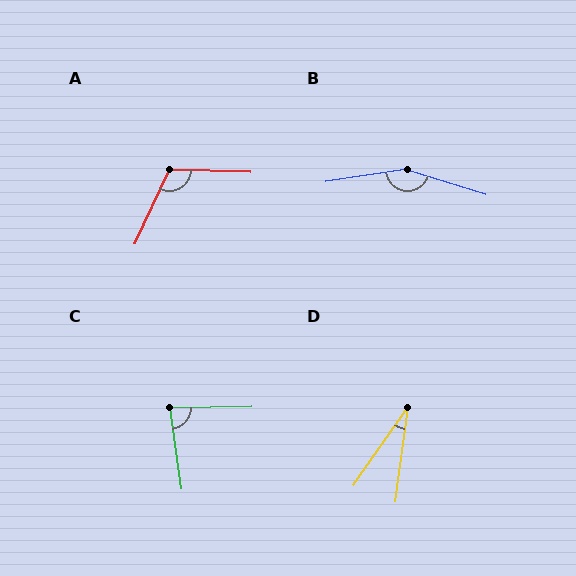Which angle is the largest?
B, at approximately 154 degrees.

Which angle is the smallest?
D, at approximately 27 degrees.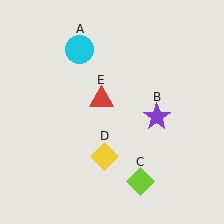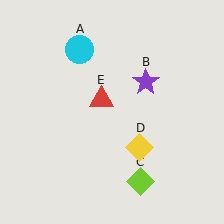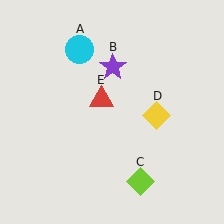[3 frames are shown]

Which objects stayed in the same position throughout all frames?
Cyan circle (object A) and lime diamond (object C) and red triangle (object E) remained stationary.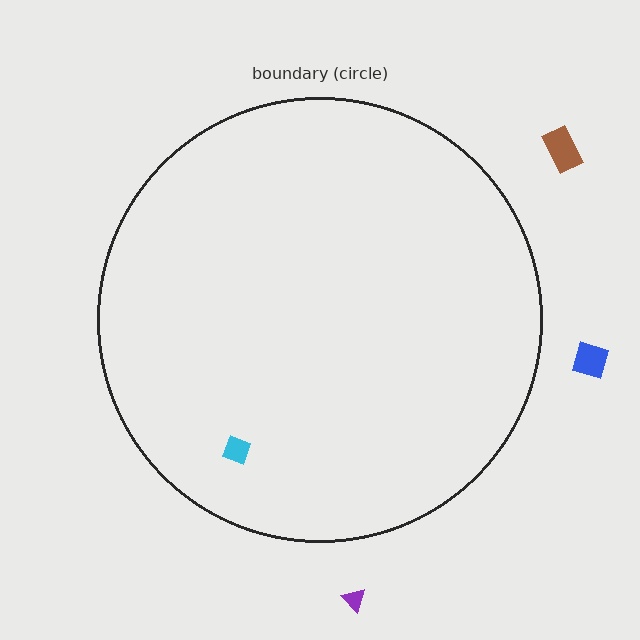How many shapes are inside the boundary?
1 inside, 3 outside.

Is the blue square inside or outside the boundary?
Outside.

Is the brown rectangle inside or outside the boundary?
Outside.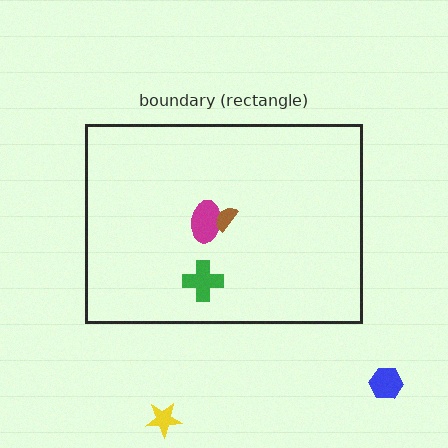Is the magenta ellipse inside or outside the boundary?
Inside.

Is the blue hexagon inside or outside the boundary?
Outside.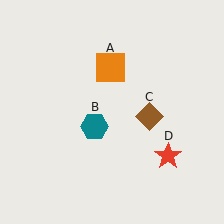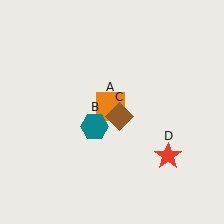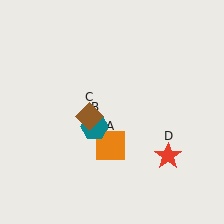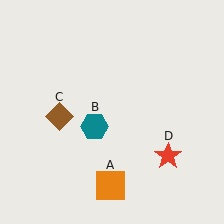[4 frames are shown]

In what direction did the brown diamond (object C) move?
The brown diamond (object C) moved left.